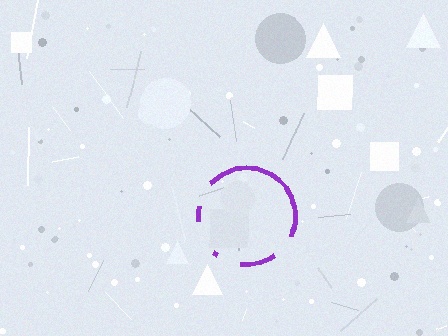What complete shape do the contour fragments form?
The contour fragments form a circle.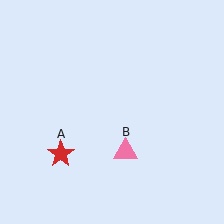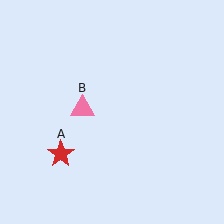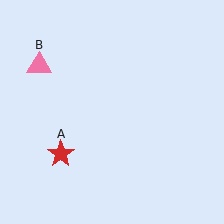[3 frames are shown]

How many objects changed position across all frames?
1 object changed position: pink triangle (object B).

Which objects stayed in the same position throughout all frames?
Red star (object A) remained stationary.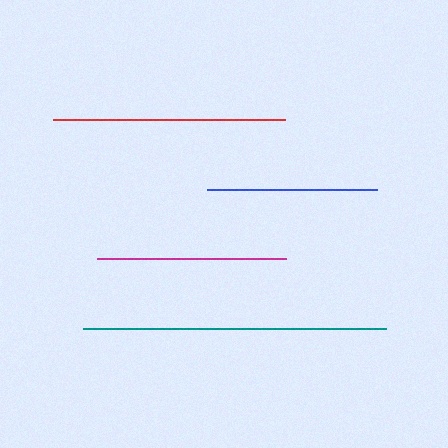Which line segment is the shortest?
The blue line is the shortest at approximately 170 pixels.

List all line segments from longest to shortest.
From longest to shortest: teal, red, magenta, blue.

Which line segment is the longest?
The teal line is the longest at approximately 303 pixels.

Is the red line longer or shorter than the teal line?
The teal line is longer than the red line.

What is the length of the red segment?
The red segment is approximately 232 pixels long.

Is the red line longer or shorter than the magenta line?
The red line is longer than the magenta line.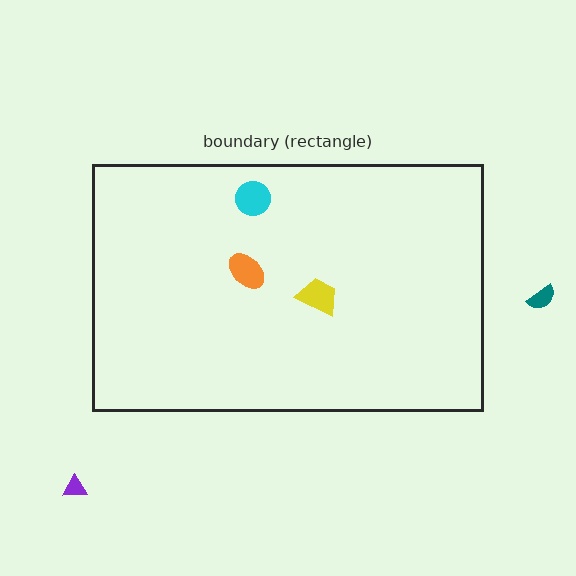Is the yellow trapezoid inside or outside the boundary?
Inside.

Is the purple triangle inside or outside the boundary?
Outside.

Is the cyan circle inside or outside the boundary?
Inside.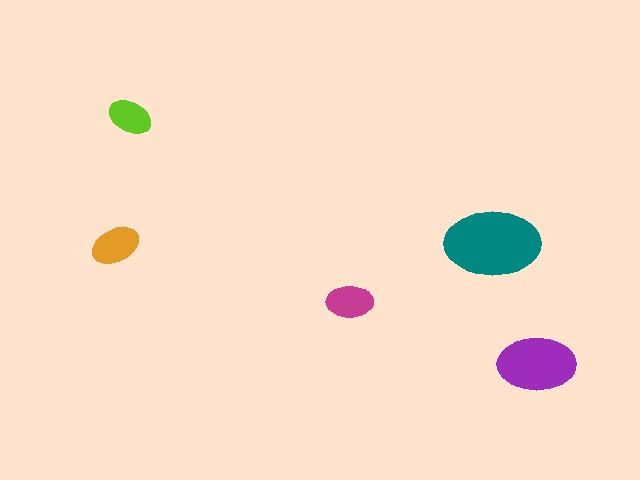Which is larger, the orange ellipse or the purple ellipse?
The purple one.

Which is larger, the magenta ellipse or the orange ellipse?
The orange one.